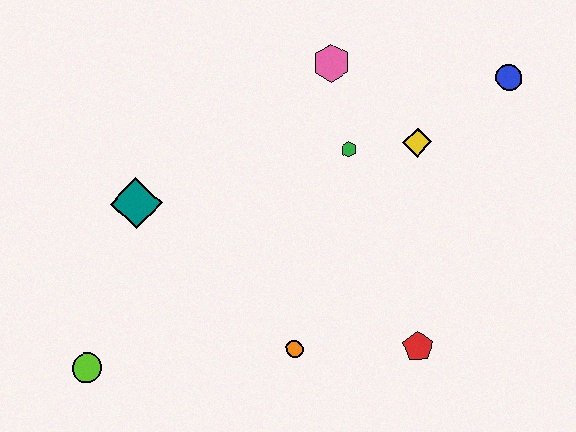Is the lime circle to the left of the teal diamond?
Yes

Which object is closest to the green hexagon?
The yellow diamond is closest to the green hexagon.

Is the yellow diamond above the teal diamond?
Yes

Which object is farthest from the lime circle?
The blue circle is farthest from the lime circle.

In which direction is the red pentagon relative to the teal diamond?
The red pentagon is to the right of the teal diamond.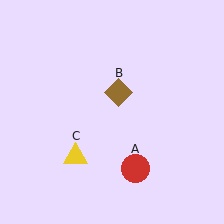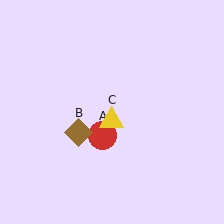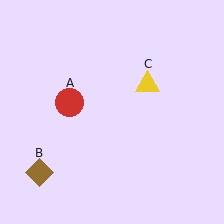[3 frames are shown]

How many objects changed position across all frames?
3 objects changed position: red circle (object A), brown diamond (object B), yellow triangle (object C).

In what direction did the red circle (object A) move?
The red circle (object A) moved up and to the left.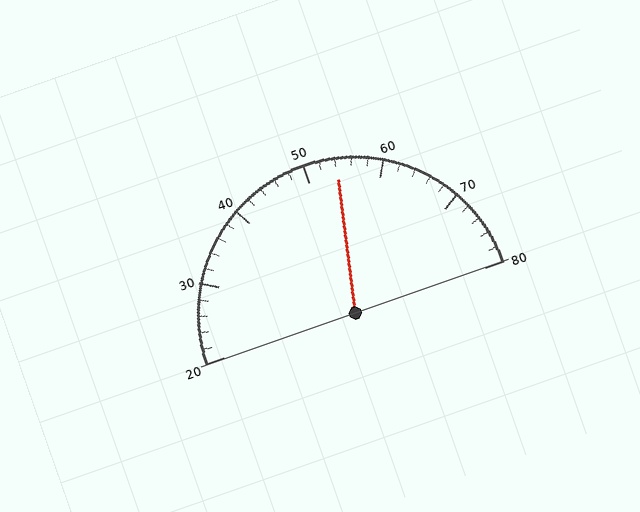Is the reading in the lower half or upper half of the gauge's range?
The reading is in the upper half of the range (20 to 80).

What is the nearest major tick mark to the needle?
The nearest major tick mark is 50.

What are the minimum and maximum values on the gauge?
The gauge ranges from 20 to 80.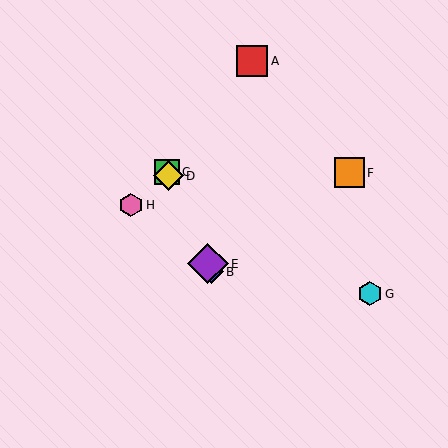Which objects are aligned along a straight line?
Objects B, C, D, E are aligned along a straight line.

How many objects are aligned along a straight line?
4 objects (B, C, D, E) are aligned along a straight line.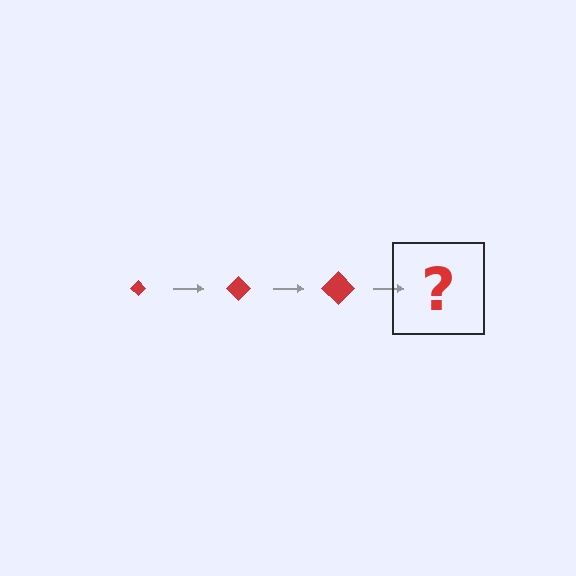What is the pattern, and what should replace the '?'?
The pattern is that the diamond gets progressively larger each step. The '?' should be a red diamond, larger than the previous one.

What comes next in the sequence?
The next element should be a red diamond, larger than the previous one.